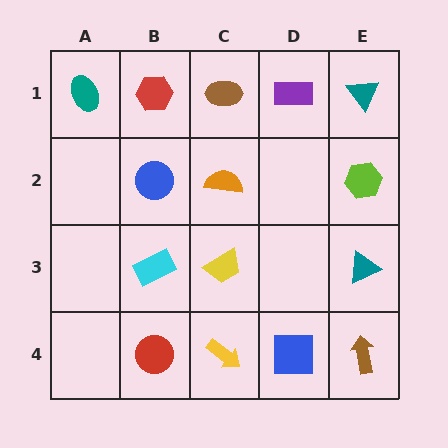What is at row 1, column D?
A purple rectangle.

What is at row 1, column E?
A teal triangle.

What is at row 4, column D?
A blue square.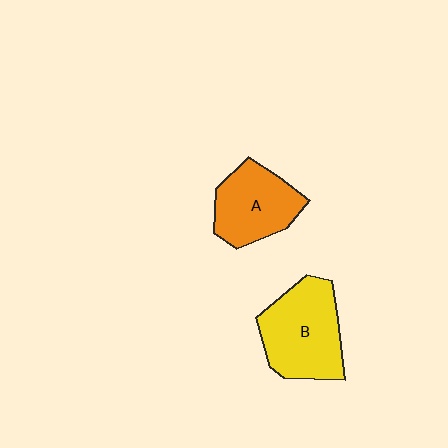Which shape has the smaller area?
Shape A (orange).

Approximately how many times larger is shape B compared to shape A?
Approximately 1.3 times.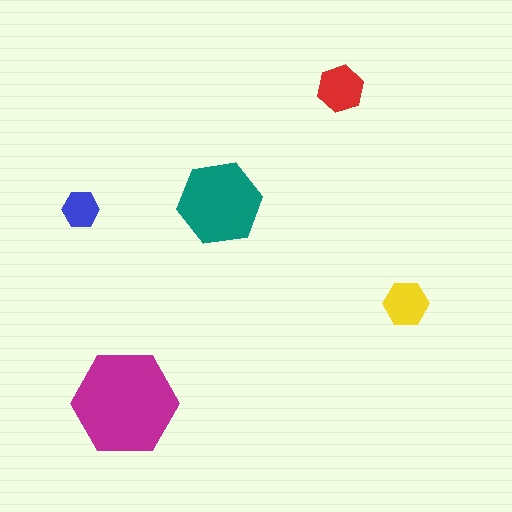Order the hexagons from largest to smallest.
the magenta one, the teal one, the red one, the yellow one, the blue one.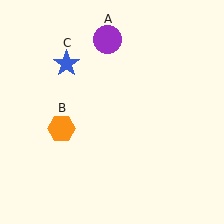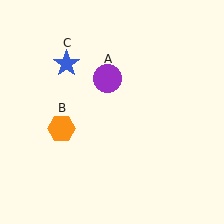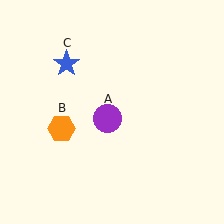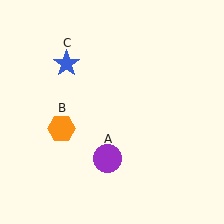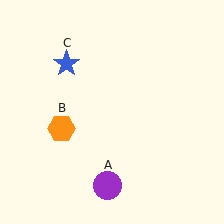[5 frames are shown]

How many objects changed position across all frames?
1 object changed position: purple circle (object A).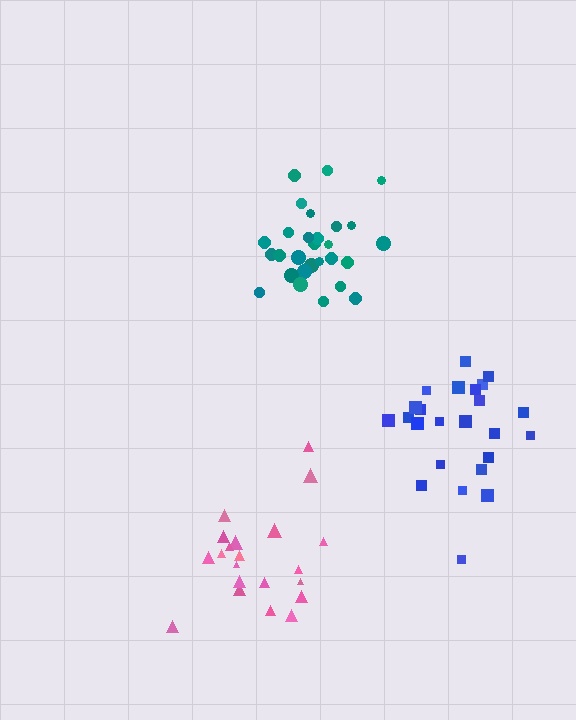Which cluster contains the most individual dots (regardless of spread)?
Teal (28).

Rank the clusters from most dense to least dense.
teal, blue, pink.